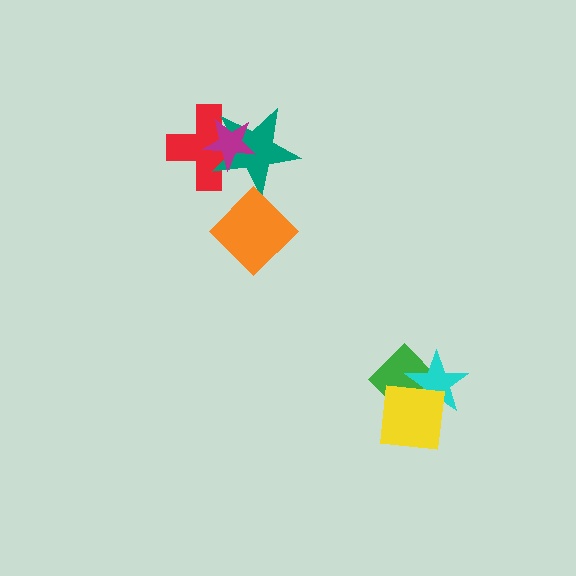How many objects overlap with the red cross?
2 objects overlap with the red cross.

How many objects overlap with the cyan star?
2 objects overlap with the cyan star.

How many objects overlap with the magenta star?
2 objects overlap with the magenta star.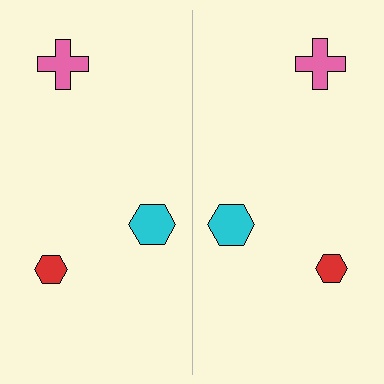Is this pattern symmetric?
Yes, this pattern has bilateral (reflection) symmetry.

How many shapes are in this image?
There are 6 shapes in this image.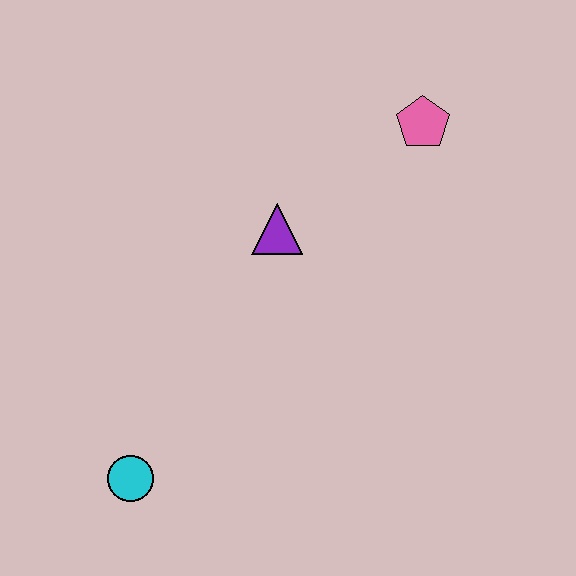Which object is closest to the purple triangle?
The pink pentagon is closest to the purple triangle.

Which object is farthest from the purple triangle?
The cyan circle is farthest from the purple triangle.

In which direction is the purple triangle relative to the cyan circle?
The purple triangle is above the cyan circle.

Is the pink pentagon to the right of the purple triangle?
Yes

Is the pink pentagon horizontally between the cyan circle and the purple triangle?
No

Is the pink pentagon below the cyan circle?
No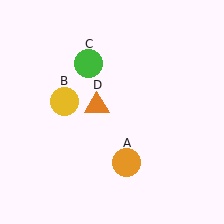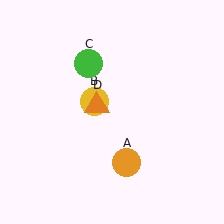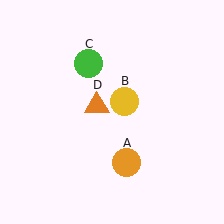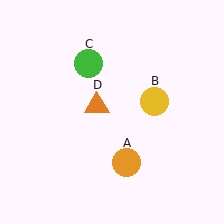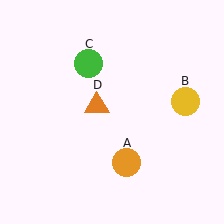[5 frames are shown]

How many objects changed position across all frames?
1 object changed position: yellow circle (object B).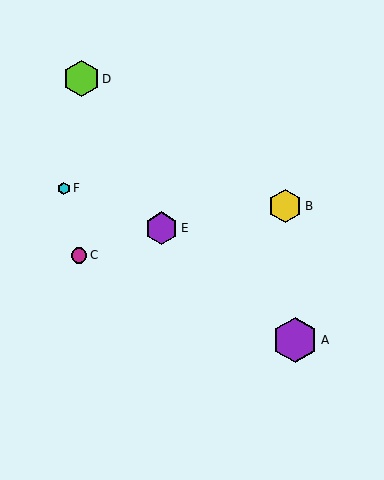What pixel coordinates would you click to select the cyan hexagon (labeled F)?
Click at (64, 188) to select the cyan hexagon F.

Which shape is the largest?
The purple hexagon (labeled A) is the largest.